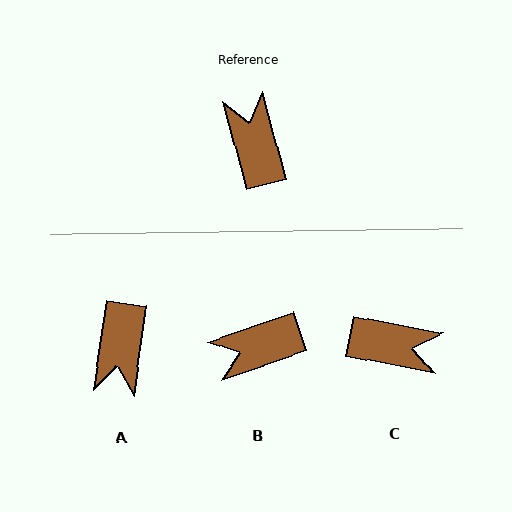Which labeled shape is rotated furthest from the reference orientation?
A, about 157 degrees away.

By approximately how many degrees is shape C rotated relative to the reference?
Approximately 116 degrees clockwise.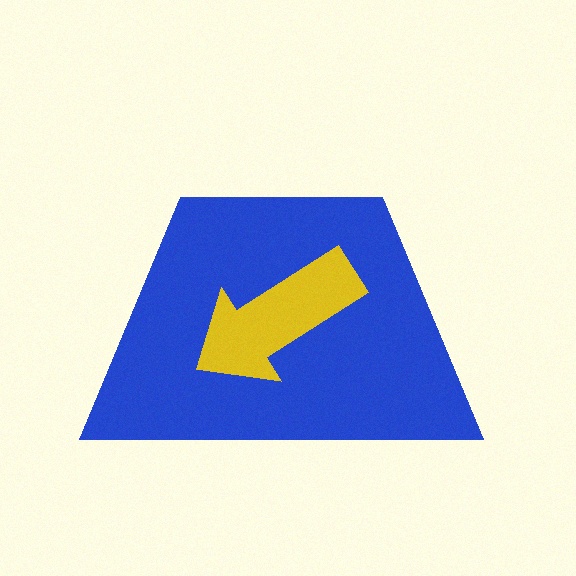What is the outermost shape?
The blue trapezoid.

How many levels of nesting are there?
2.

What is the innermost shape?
The yellow arrow.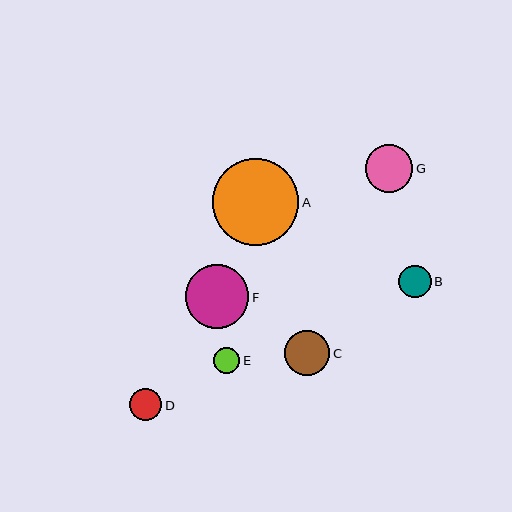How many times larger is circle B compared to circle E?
Circle B is approximately 1.2 times the size of circle E.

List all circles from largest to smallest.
From largest to smallest: A, F, G, C, B, D, E.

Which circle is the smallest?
Circle E is the smallest with a size of approximately 26 pixels.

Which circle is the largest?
Circle A is the largest with a size of approximately 86 pixels.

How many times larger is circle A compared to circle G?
Circle A is approximately 1.8 times the size of circle G.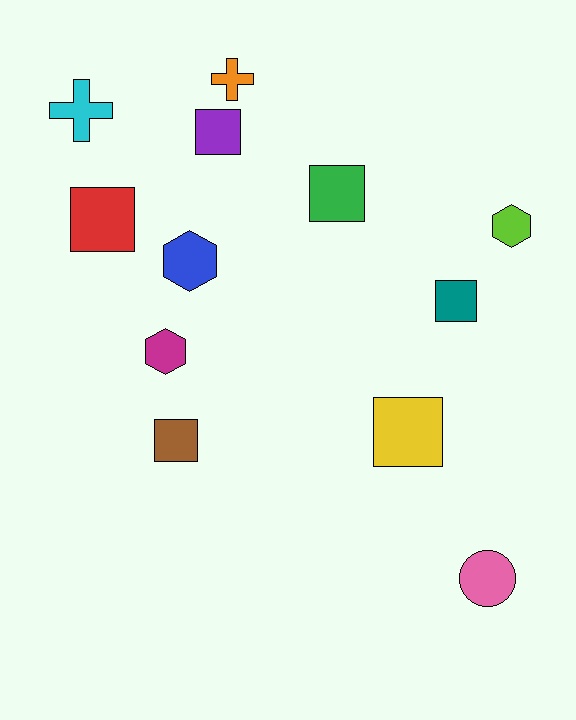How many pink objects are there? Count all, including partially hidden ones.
There is 1 pink object.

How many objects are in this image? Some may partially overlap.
There are 12 objects.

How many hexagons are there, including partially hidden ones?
There are 3 hexagons.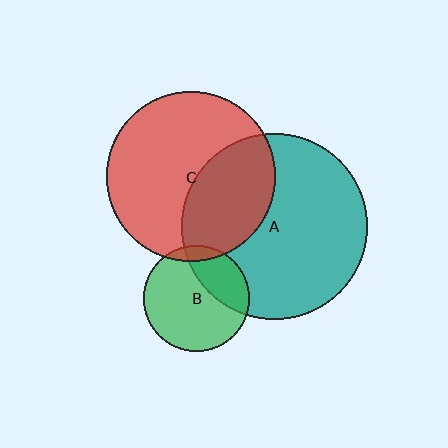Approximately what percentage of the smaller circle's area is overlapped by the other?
Approximately 35%.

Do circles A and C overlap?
Yes.